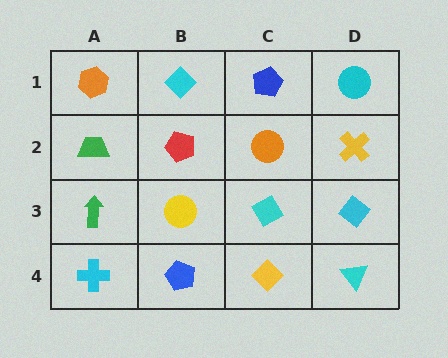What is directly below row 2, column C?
A cyan diamond.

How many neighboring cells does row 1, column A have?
2.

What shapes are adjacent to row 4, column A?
A green arrow (row 3, column A), a blue pentagon (row 4, column B).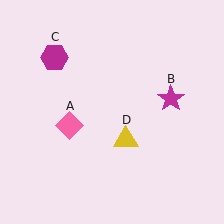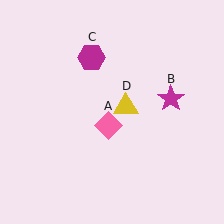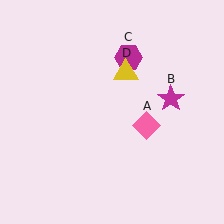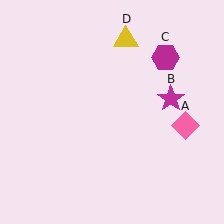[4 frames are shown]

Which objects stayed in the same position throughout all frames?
Magenta star (object B) remained stationary.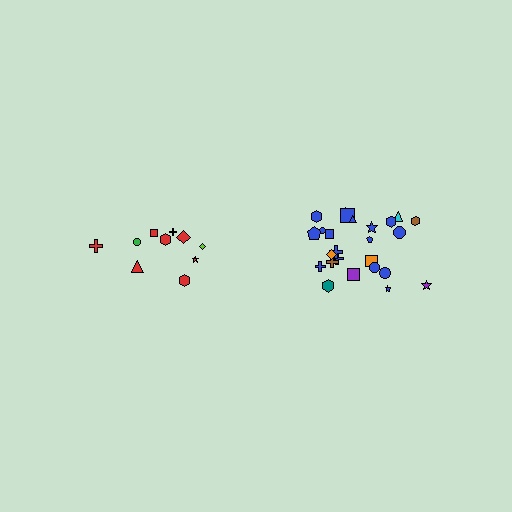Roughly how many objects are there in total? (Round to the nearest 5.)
Roughly 35 objects in total.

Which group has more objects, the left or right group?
The right group.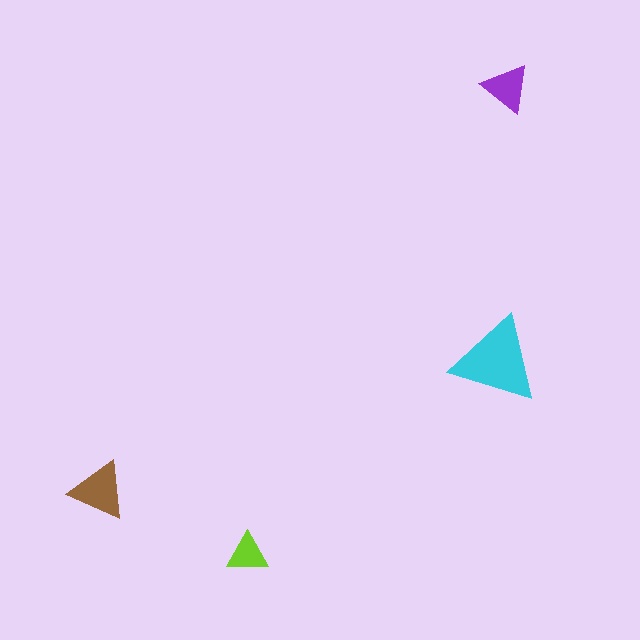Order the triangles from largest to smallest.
the cyan one, the brown one, the purple one, the lime one.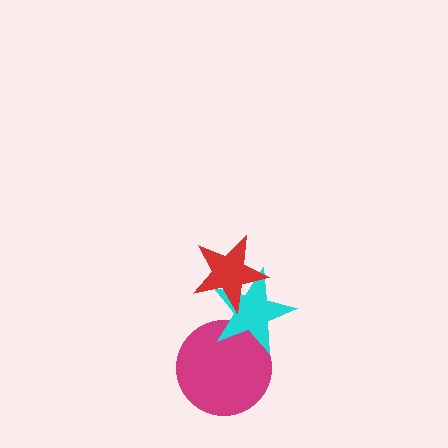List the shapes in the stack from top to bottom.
From top to bottom: the red star, the cyan star, the magenta circle.